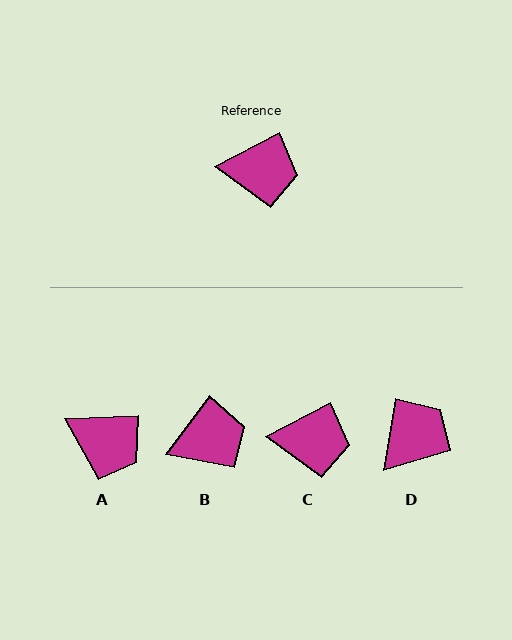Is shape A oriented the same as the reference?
No, it is off by about 25 degrees.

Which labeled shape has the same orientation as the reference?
C.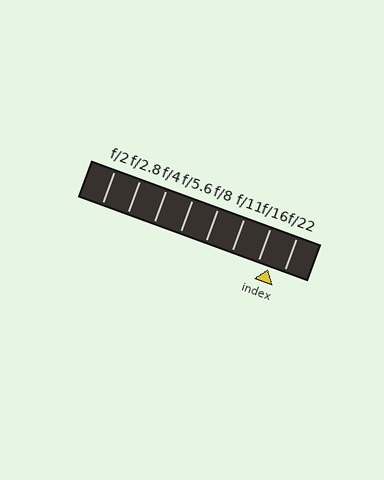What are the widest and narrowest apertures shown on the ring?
The widest aperture shown is f/2 and the narrowest is f/22.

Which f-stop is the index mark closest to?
The index mark is closest to f/16.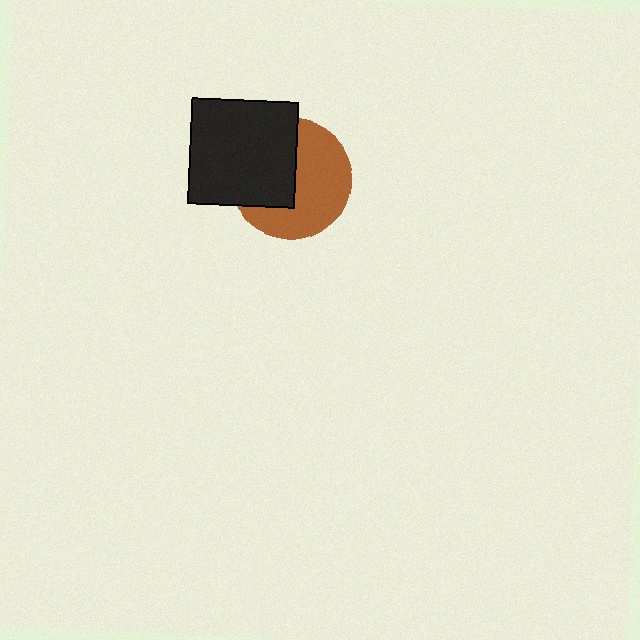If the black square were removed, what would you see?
You would see the complete brown circle.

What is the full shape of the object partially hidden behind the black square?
The partially hidden object is a brown circle.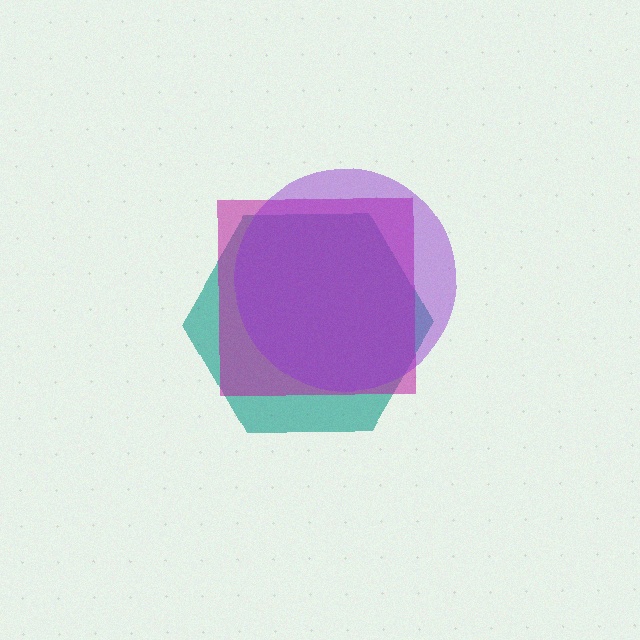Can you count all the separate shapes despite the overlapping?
Yes, there are 3 separate shapes.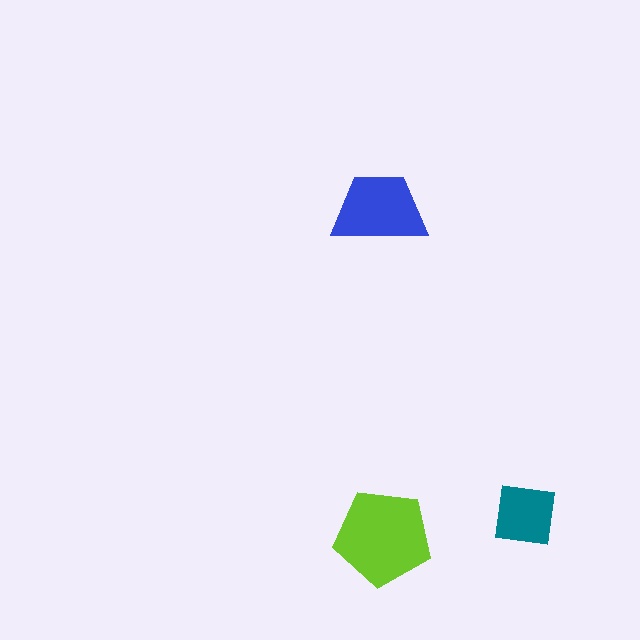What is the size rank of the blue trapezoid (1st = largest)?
2nd.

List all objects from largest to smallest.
The lime pentagon, the blue trapezoid, the teal square.